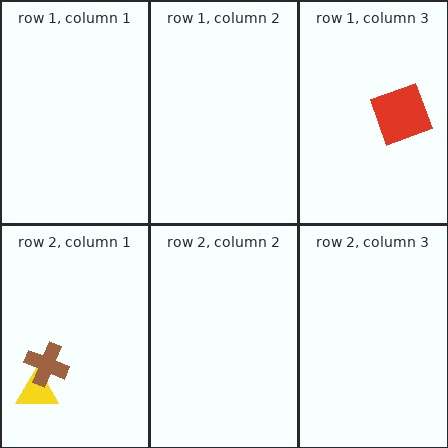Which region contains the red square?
The row 1, column 3 region.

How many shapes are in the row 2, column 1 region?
2.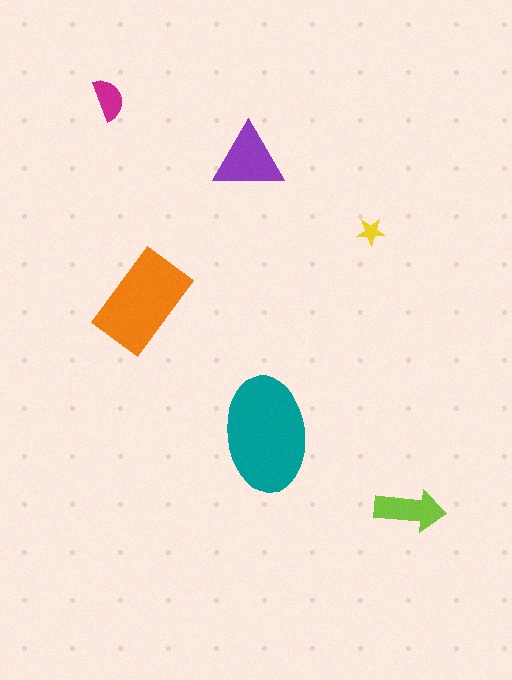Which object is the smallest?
The yellow star.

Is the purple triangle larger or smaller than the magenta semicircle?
Larger.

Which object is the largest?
The teal ellipse.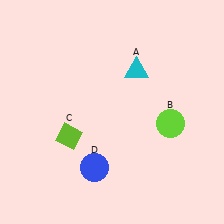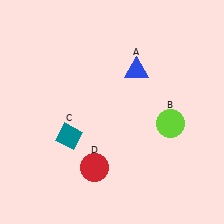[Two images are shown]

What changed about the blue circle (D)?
In Image 1, D is blue. In Image 2, it changed to red.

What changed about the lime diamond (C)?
In Image 1, C is lime. In Image 2, it changed to teal.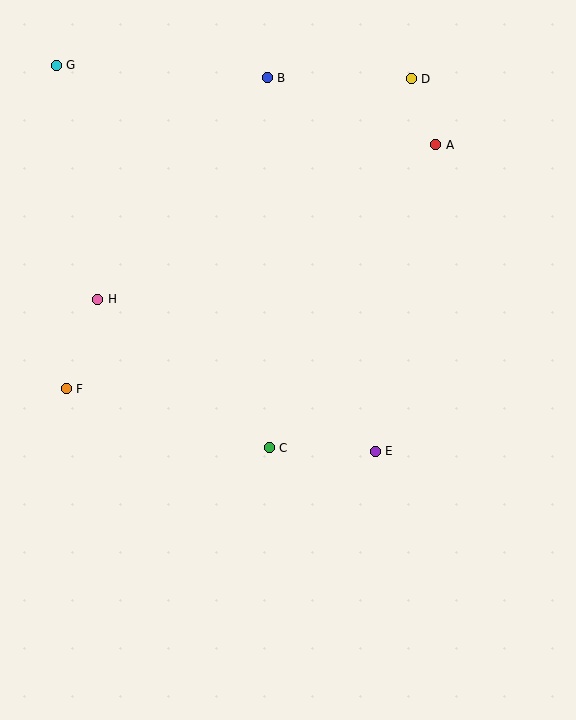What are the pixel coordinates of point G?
Point G is at (56, 65).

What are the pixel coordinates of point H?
Point H is at (98, 299).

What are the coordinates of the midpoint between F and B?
The midpoint between F and B is at (167, 233).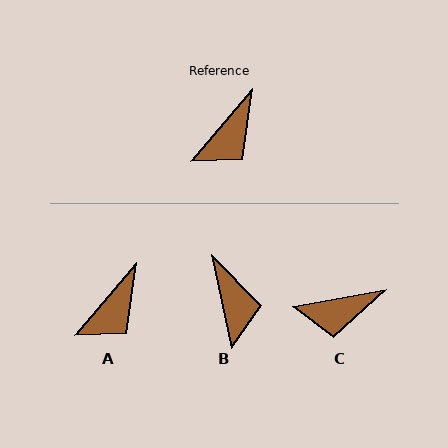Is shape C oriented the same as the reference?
No, it is off by about 40 degrees.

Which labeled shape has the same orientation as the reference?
A.